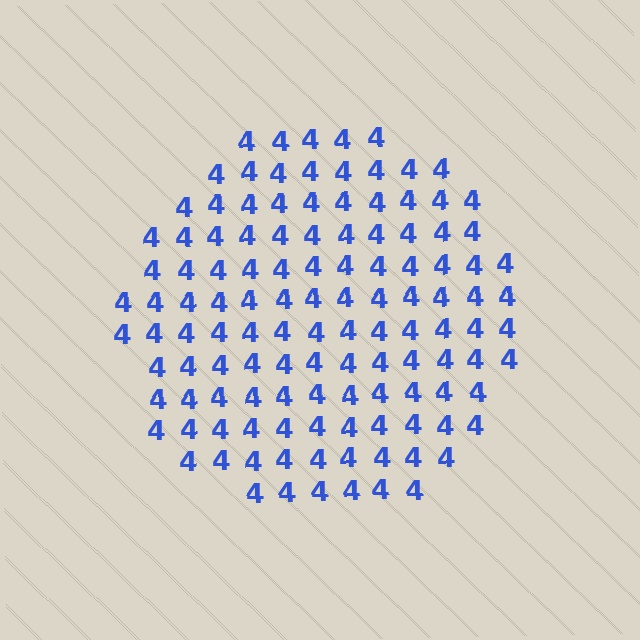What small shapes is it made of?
It is made of small digit 4's.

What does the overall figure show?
The overall figure shows a circle.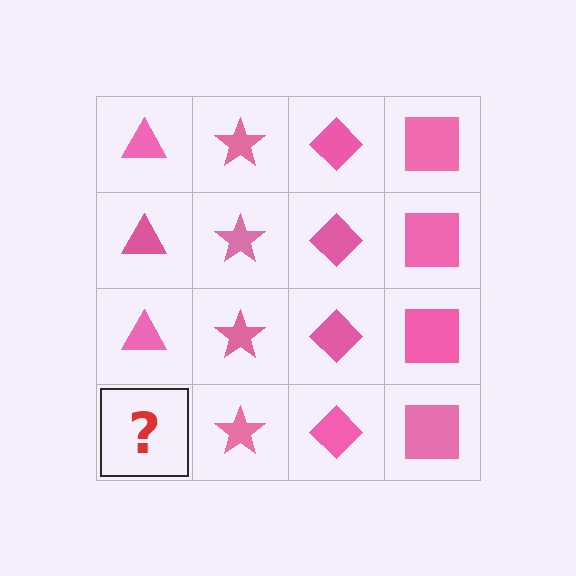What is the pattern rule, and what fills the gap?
The rule is that each column has a consistent shape. The gap should be filled with a pink triangle.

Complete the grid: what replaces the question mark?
The question mark should be replaced with a pink triangle.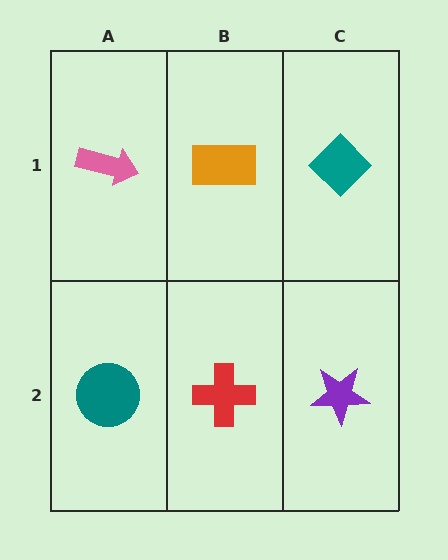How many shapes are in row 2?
3 shapes.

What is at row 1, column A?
A pink arrow.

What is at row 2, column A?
A teal circle.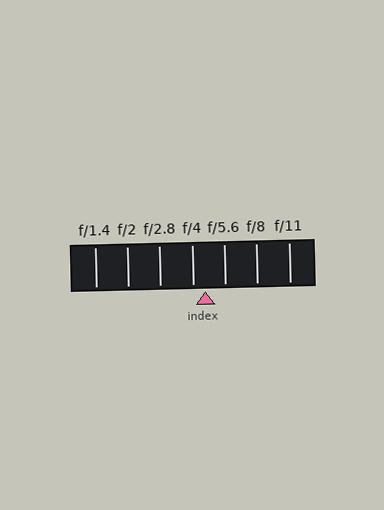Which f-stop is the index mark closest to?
The index mark is closest to f/4.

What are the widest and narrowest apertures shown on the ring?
The widest aperture shown is f/1.4 and the narrowest is f/11.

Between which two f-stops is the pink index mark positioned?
The index mark is between f/4 and f/5.6.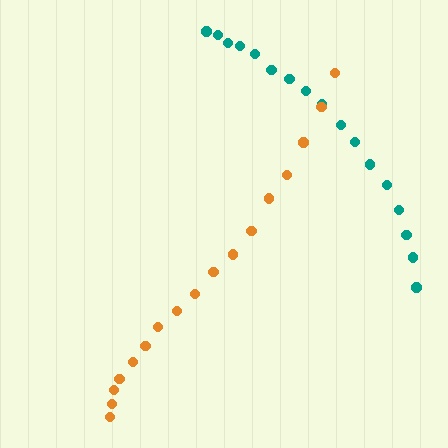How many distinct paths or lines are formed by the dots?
There are 2 distinct paths.